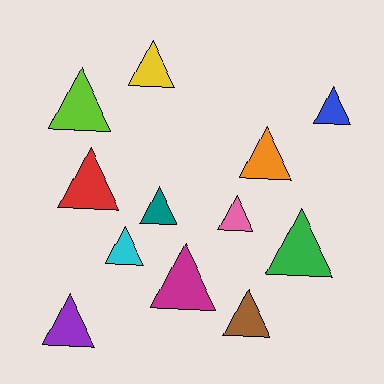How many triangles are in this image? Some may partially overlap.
There are 12 triangles.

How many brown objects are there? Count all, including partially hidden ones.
There is 1 brown object.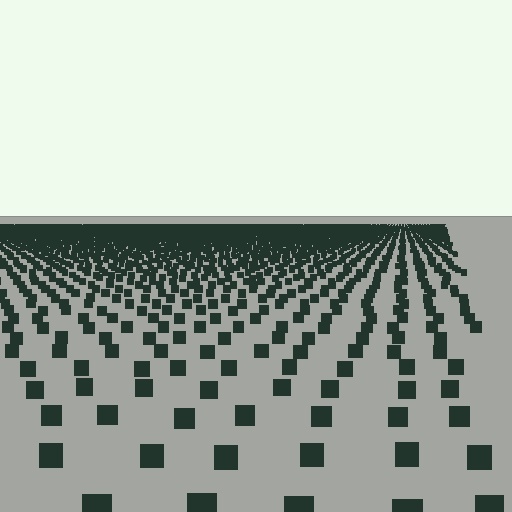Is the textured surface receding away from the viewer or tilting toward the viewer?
The surface is receding away from the viewer. Texture elements get smaller and denser toward the top.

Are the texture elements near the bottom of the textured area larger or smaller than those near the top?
Larger. Near the bottom, elements are closer to the viewer and appear at a bigger on-screen size.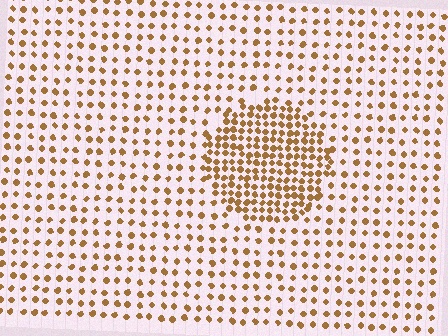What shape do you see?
I see a circle.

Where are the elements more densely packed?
The elements are more densely packed inside the circle boundary.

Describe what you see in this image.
The image contains small brown elements arranged at two different densities. A circle-shaped region is visible where the elements are more densely packed than the surrounding area.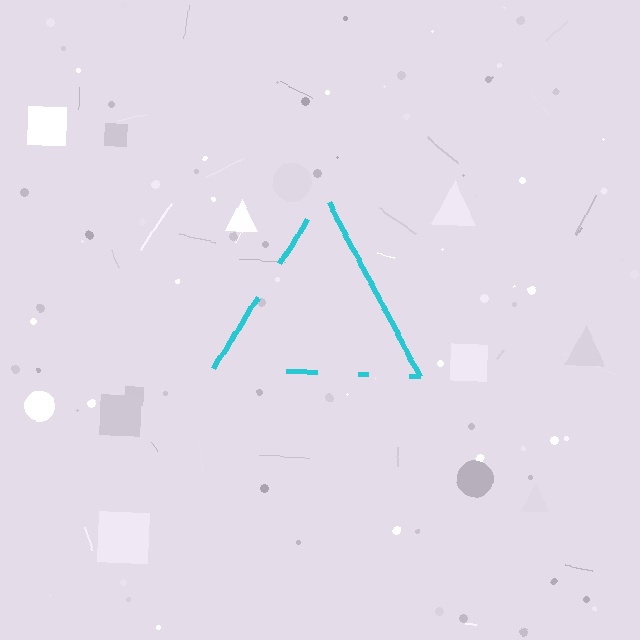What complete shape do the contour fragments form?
The contour fragments form a triangle.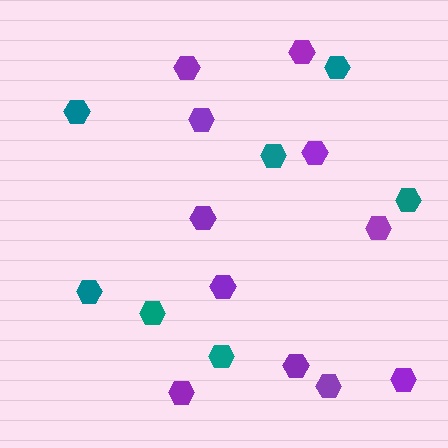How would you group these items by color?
There are 2 groups: one group of teal hexagons (7) and one group of purple hexagons (11).